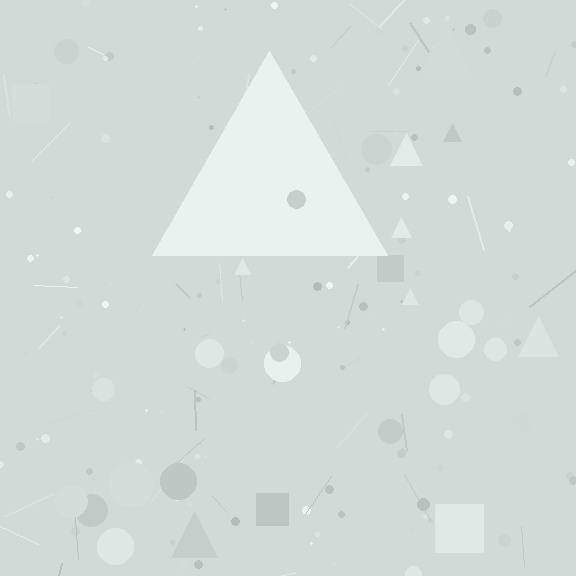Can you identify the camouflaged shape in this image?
The camouflaged shape is a triangle.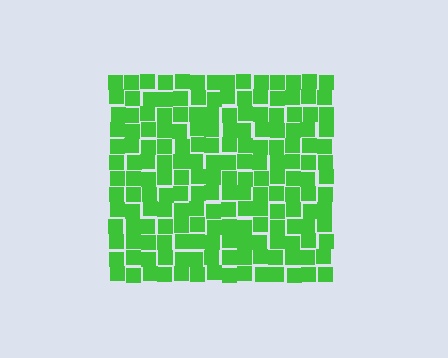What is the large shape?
The large shape is a square.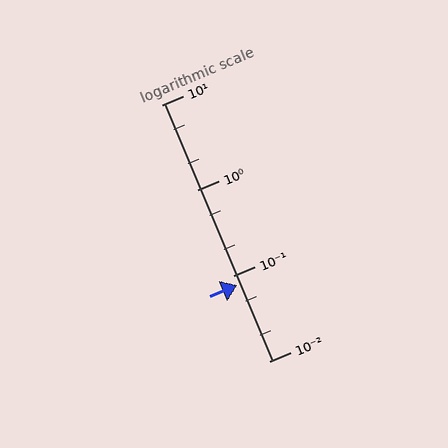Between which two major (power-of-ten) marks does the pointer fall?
The pointer is between 0.01 and 0.1.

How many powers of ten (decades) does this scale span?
The scale spans 3 decades, from 0.01 to 10.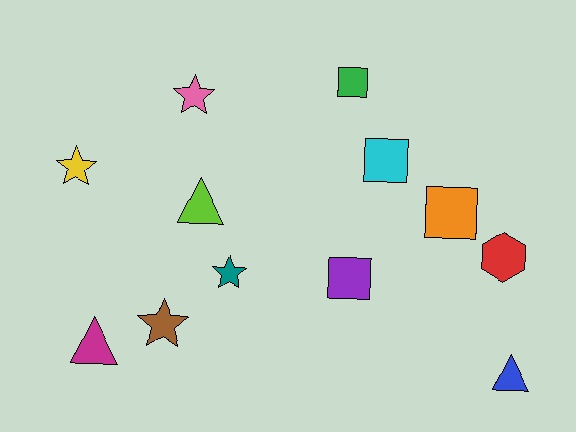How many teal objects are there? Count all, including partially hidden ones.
There is 1 teal object.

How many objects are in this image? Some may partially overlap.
There are 12 objects.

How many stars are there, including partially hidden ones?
There are 4 stars.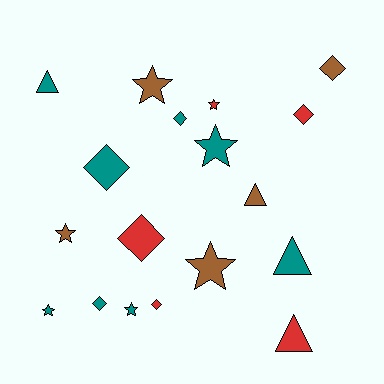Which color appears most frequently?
Teal, with 8 objects.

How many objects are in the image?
There are 18 objects.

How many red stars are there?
There is 1 red star.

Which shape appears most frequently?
Star, with 7 objects.